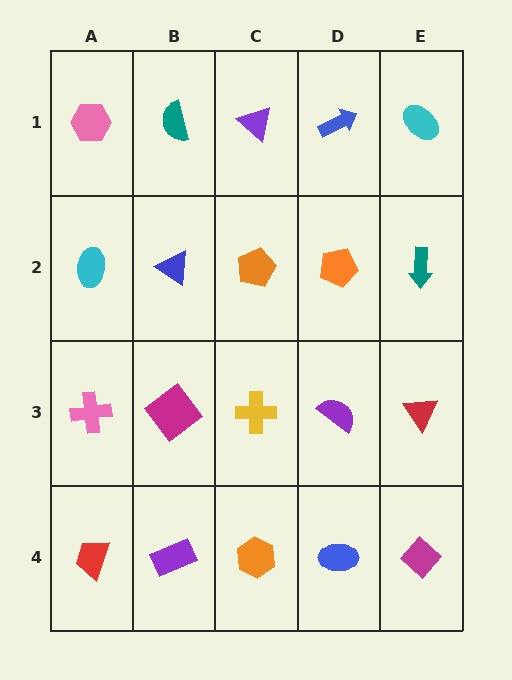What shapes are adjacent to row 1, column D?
An orange pentagon (row 2, column D), a purple triangle (row 1, column C), a cyan ellipse (row 1, column E).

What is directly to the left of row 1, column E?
A blue arrow.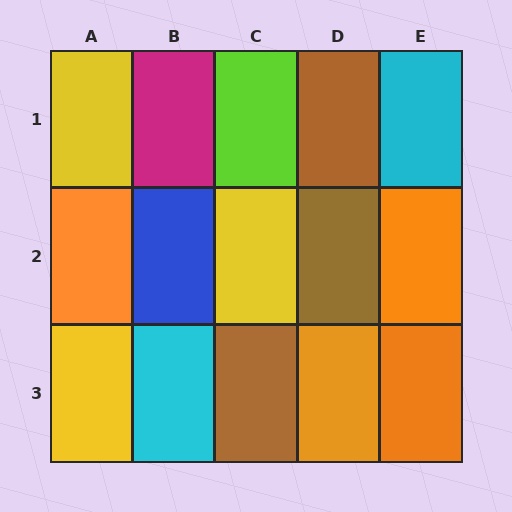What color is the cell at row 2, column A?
Orange.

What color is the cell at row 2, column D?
Brown.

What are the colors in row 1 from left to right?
Yellow, magenta, lime, brown, cyan.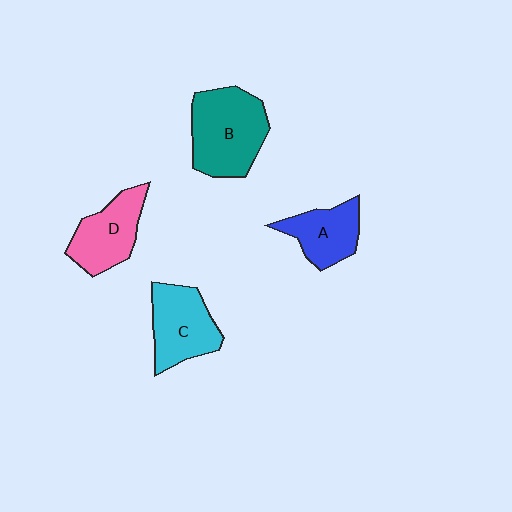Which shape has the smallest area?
Shape A (blue).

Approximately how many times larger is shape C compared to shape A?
Approximately 1.2 times.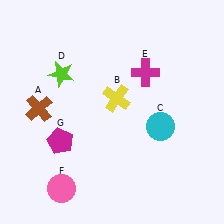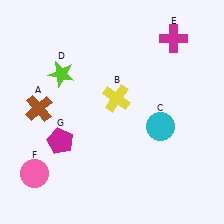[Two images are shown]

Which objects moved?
The objects that moved are: the magenta cross (E), the pink circle (F).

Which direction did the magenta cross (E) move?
The magenta cross (E) moved up.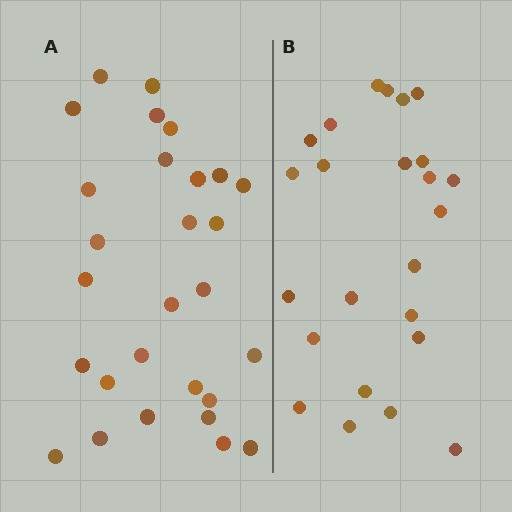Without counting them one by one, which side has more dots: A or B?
Region A (the left region) has more dots.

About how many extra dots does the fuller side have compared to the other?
Region A has about 4 more dots than region B.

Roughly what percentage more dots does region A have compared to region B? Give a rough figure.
About 15% more.